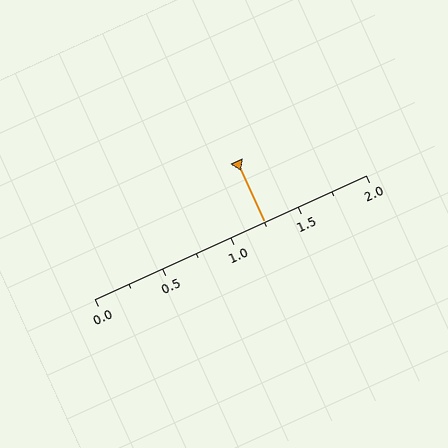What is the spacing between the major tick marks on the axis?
The major ticks are spaced 0.5 apart.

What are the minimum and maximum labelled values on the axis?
The axis runs from 0.0 to 2.0.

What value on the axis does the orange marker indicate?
The marker indicates approximately 1.25.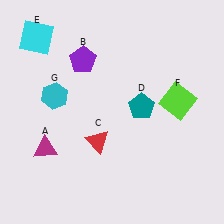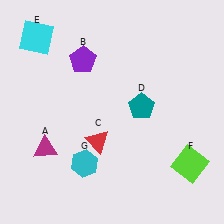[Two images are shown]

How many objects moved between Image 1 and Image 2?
2 objects moved between the two images.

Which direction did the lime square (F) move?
The lime square (F) moved down.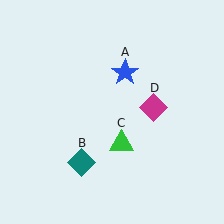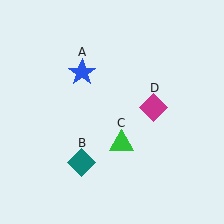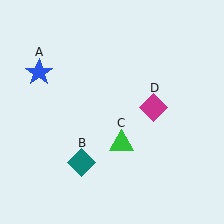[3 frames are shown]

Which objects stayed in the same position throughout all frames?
Teal diamond (object B) and green triangle (object C) and magenta diamond (object D) remained stationary.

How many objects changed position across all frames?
1 object changed position: blue star (object A).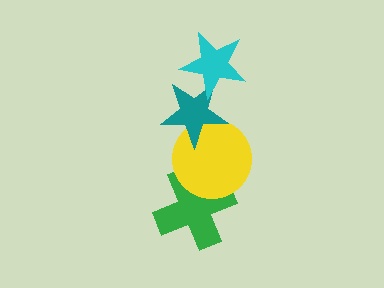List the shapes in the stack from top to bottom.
From top to bottom: the cyan star, the teal star, the yellow circle, the green cross.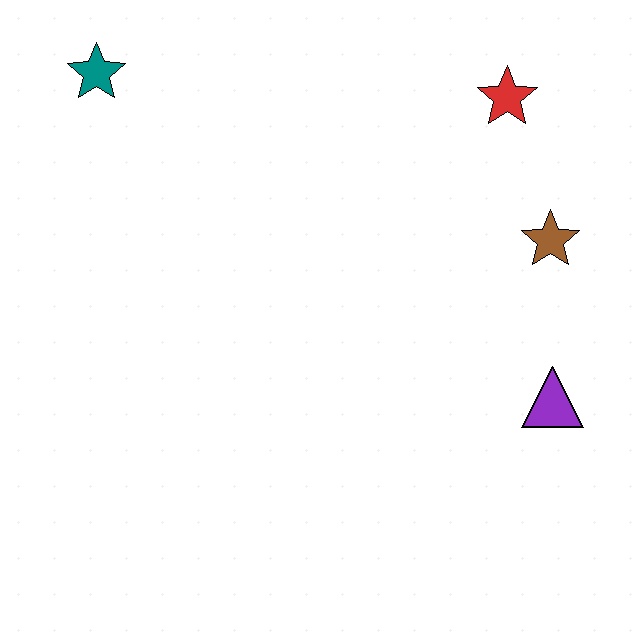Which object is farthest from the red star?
The teal star is farthest from the red star.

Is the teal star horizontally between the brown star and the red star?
No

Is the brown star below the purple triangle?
No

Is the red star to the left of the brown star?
Yes